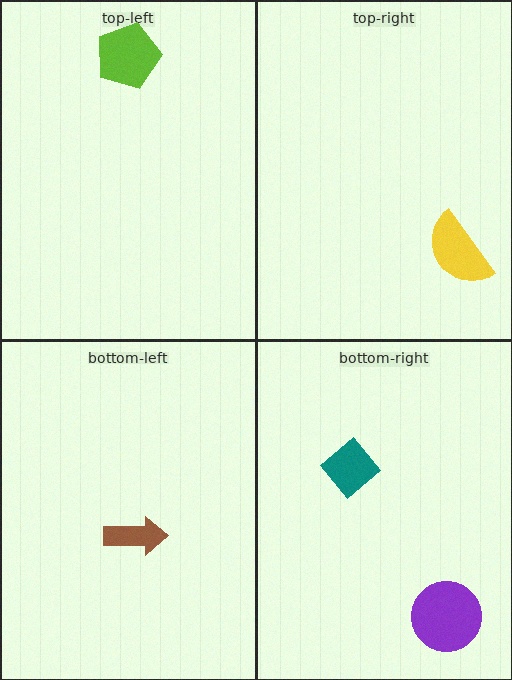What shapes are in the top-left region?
The lime pentagon.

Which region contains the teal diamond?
The bottom-right region.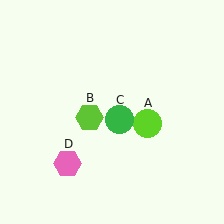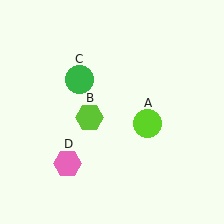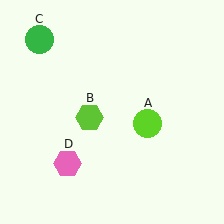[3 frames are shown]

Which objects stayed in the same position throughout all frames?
Lime circle (object A) and lime hexagon (object B) and pink hexagon (object D) remained stationary.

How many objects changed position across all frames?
1 object changed position: green circle (object C).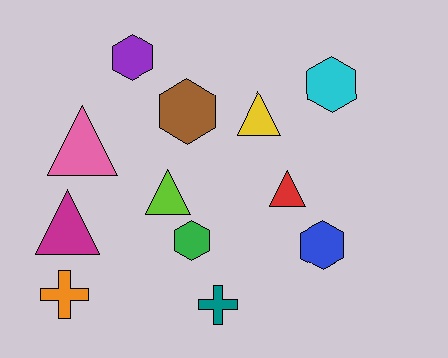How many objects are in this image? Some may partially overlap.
There are 12 objects.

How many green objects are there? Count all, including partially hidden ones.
There is 1 green object.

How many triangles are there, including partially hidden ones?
There are 5 triangles.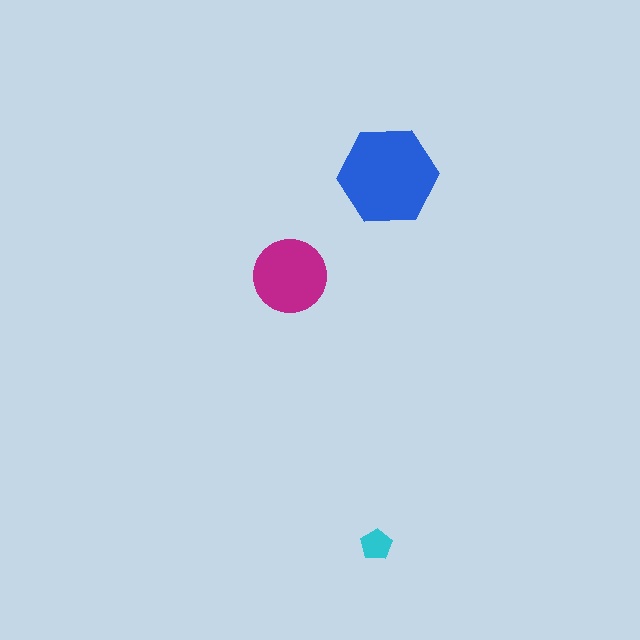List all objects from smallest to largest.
The cyan pentagon, the magenta circle, the blue hexagon.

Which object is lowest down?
The cyan pentagon is bottommost.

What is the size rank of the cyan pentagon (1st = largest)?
3rd.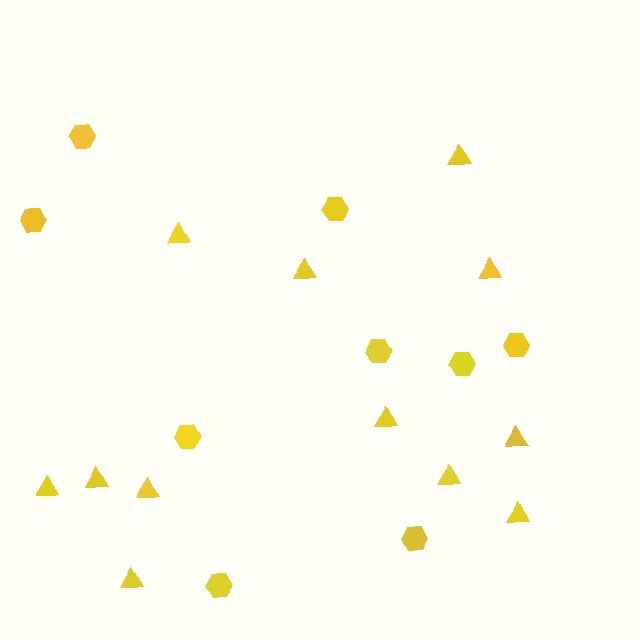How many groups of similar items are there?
There are 2 groups: one group of triangles (12) and one group of hexagons (9).